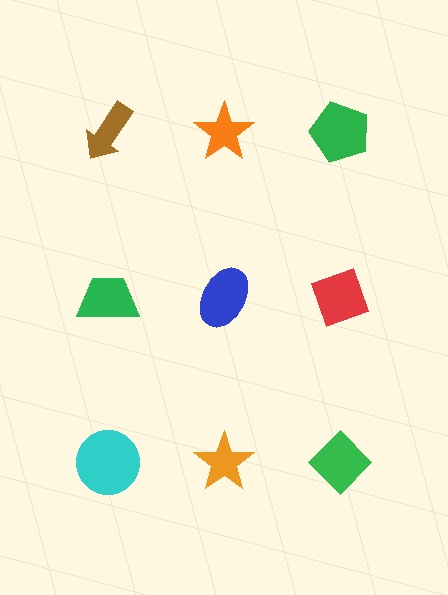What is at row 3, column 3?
A green diamond.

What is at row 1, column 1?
A brown arrow.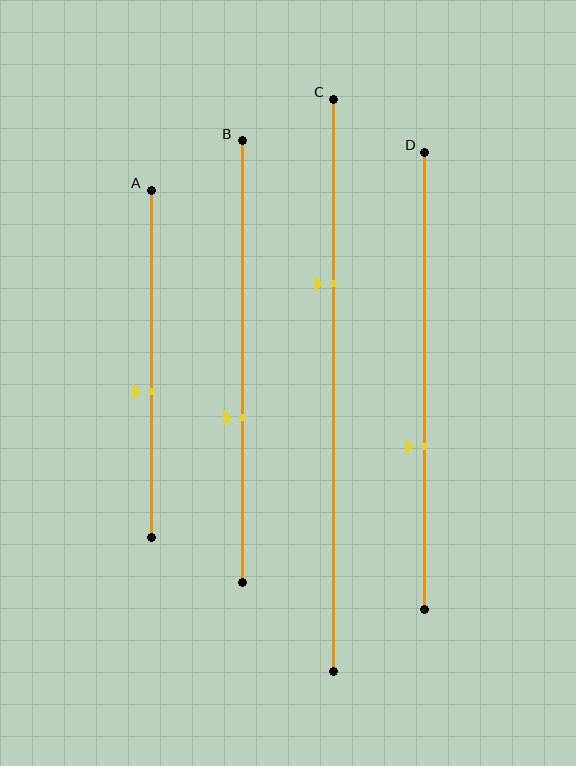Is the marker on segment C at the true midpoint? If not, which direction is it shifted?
No, the marker on segment C is shifted upward by about 18% of the segment length.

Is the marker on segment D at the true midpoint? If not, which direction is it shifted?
No, the marker on segment D is shifted downward by about 14% of the segment length.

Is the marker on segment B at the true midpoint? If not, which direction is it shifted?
No, the marker on segment B is shifted downward by about 13% of the segment length.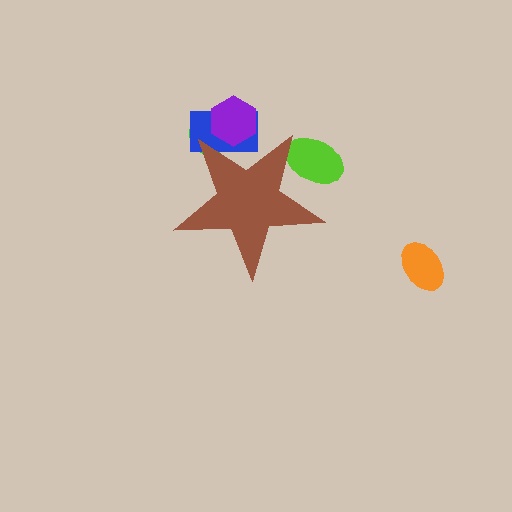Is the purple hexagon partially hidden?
Yes, the purple hexagon is partially hidden behind the brown star.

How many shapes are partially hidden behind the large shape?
4 shapes are partially hidden.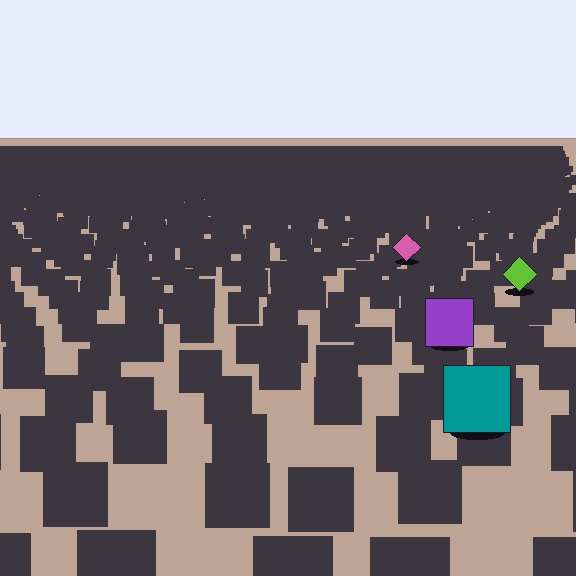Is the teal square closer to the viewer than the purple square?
Yes. The teal square is closer — you can tell from the texture gradient: the ground texture is coarser near it.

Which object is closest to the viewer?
The teal square is closest. The texture marks near it are larger and more spread out.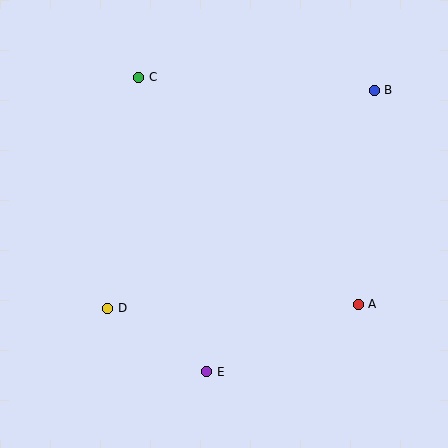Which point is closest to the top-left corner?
Point C is closest to the top-left corner.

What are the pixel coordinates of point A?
Point A is at (358, 304).